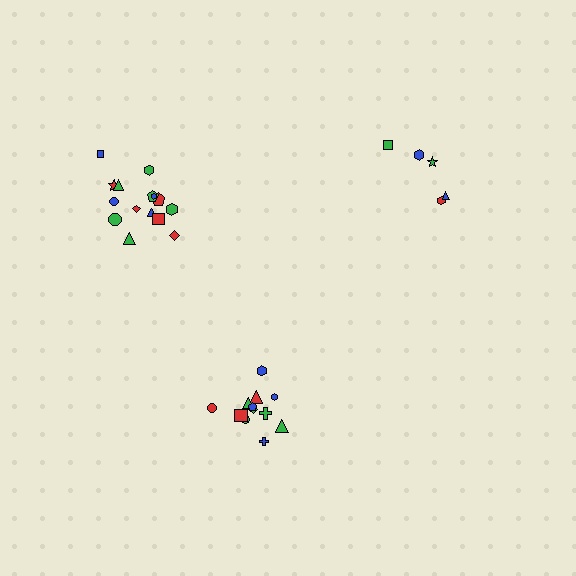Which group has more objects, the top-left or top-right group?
The top-left group.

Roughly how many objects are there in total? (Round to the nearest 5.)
Roughly 30 objects in total.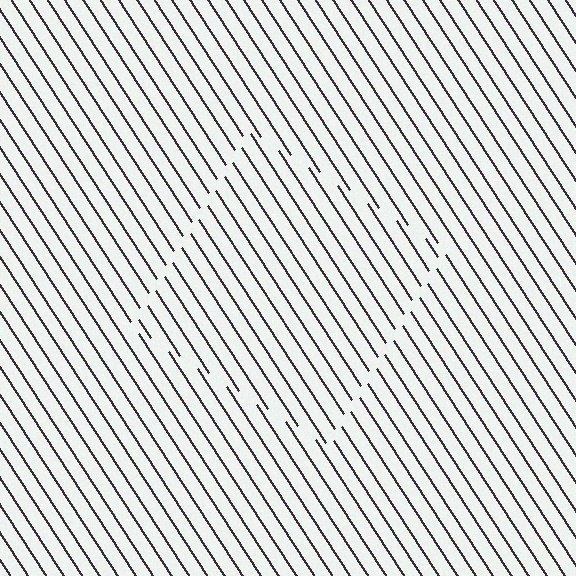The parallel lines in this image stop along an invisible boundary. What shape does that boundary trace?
An illusory square. The interior of the shape contains the same grating, shifted by half a period — the contour is defined by the phase discontinuity where line-ends from the inner and outer gratings abut.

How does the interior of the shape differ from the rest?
The interior of the shape contains the same grating, shifted by half a period — the contour is defined by the phase discontinuity where line-ends from the inner and outer gratings abut.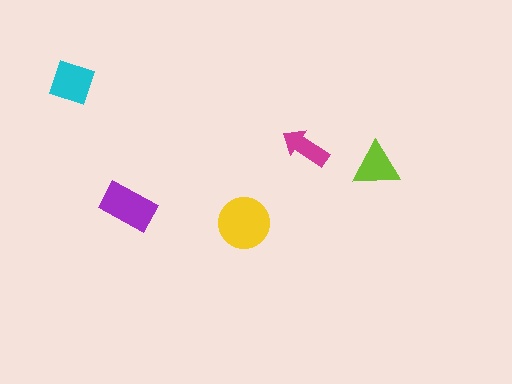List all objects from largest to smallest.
The yellow circle, the purple rectangle, the cyan square, the lime triangle, the magenta arrow.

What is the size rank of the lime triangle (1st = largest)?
4th.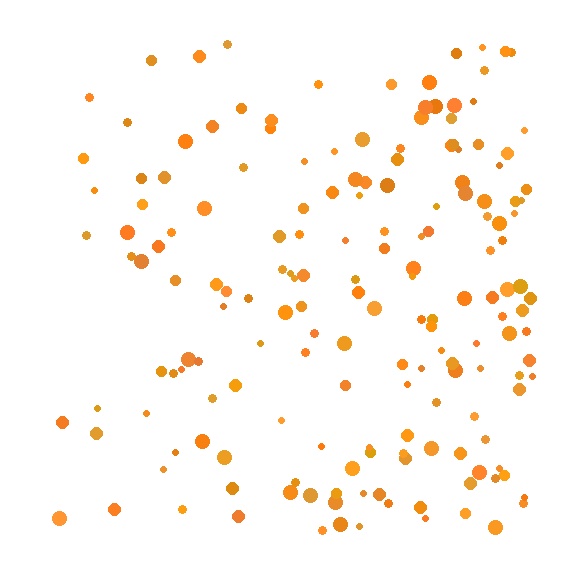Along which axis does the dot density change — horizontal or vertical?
Horizontal.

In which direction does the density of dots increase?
From left to right, with the right side densest.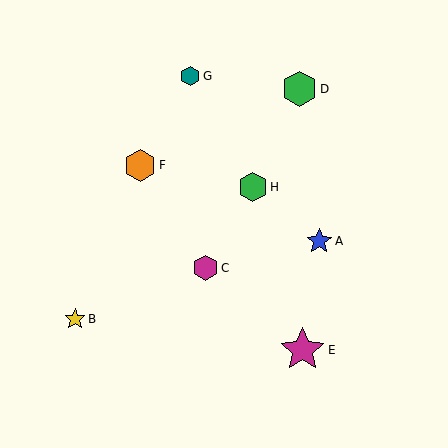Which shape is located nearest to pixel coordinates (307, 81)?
The green hexagon (labeled D) at (299, 89) is nearest to that location.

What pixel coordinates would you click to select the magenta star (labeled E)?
Click at (302, 350) to select the magenta star E.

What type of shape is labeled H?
Shape H is a green hexagon.